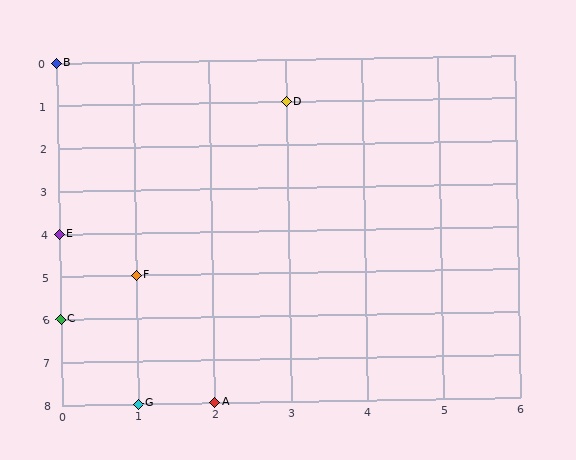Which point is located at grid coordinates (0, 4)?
Point E is at (0, 4).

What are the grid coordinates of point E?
Point E is at grid coordinates (0, 4).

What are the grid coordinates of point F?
Point F is at grid coordinates (1, 5).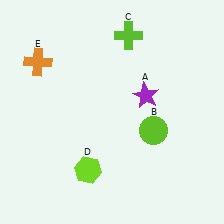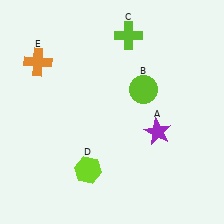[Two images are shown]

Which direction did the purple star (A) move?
The purple star (A) moved down.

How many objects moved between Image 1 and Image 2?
2 objects moved between the two images.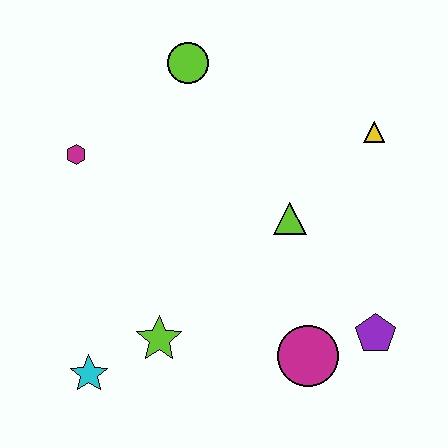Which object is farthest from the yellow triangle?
The cyan star is farthest from the yellow triangle.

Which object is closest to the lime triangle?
The yellow triangle is closest to the lime triangle.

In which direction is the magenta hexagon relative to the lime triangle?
The magenta hexagon is to the left of the lime triangle.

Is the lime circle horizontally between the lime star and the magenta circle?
Yes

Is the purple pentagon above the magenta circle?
Yes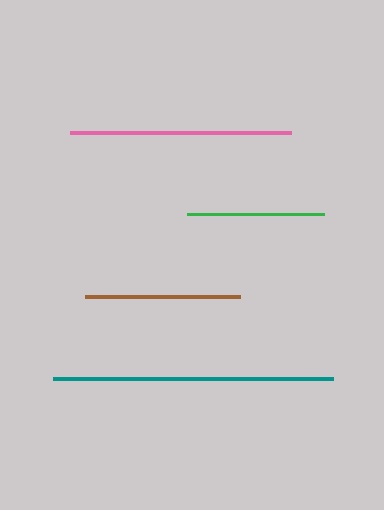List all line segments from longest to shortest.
From longest to shortest: teal, pink, brown, green.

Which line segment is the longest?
The teal line is the longest at approximately 280 pixels.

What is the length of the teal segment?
The teal segment is approximately 280 pixels long.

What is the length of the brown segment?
The brown segment is approximately 155 pixels long.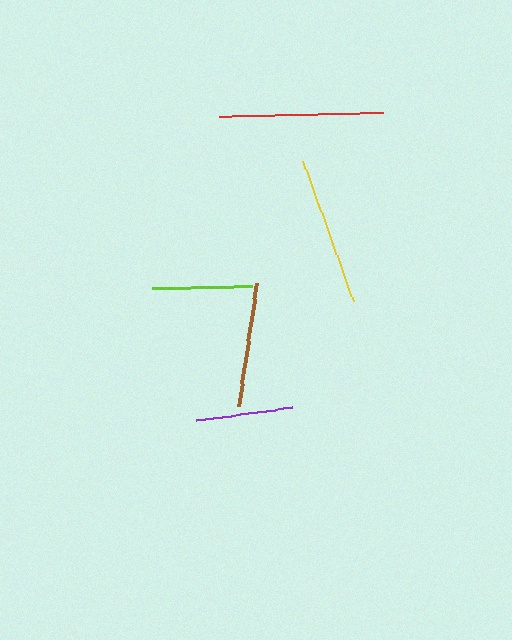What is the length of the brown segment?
The brown segment is approximately 125 pixels long.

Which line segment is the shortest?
The purple line is the shortest at approximately 96 pixels.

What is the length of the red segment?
The red segment is approximately 164 pixels long.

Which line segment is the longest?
The red line is the longest at approximately 164 pixels.